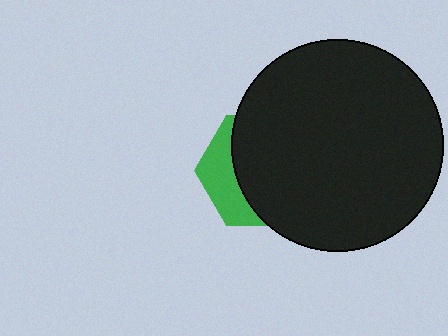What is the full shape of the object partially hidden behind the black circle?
The partially hidden object is a green hexagon.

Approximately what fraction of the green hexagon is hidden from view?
Roughly 70% of the green hexagon is hidden behind the black circle.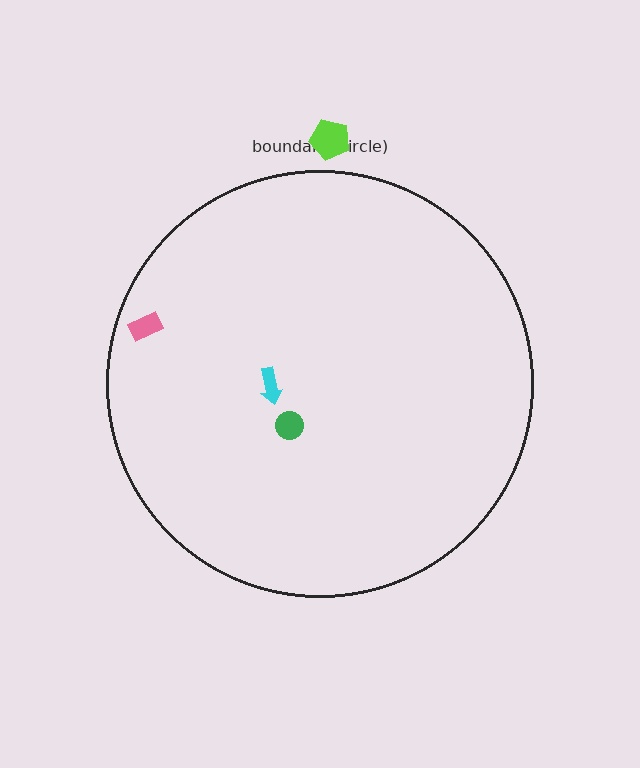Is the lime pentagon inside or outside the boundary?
Outside.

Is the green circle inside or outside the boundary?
Inside.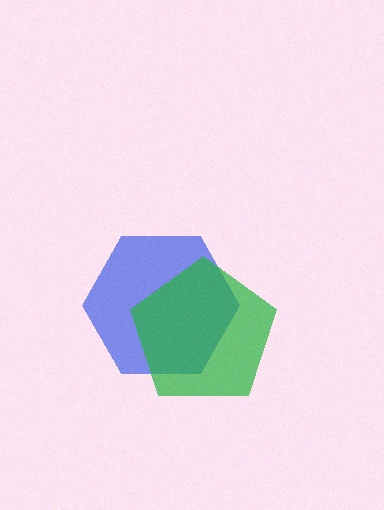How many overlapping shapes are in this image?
There are 2 overlapping shapes in the image.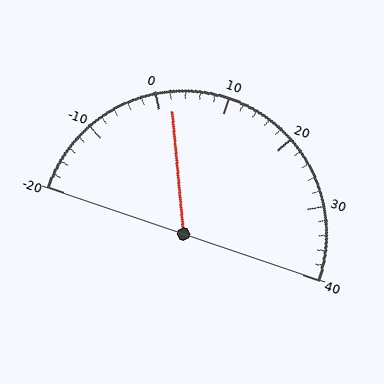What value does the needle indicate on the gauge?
The needle indicates approximately 2.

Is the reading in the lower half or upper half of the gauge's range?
The reading is in the lower half of the range (-20 to 40).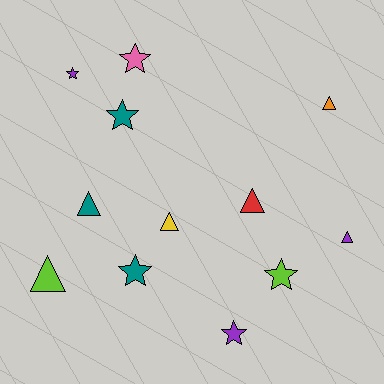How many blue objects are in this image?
There are no blue objects.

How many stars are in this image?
There are 6 stars.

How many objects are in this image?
There are 12 objects.